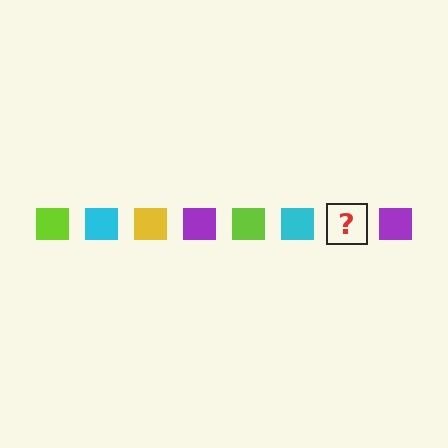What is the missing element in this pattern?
The missing element is a yellow square.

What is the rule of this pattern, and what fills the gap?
The rule is that the pattern cycles through lime, cyan, yellow, purple squares. The gap should be filled with a yellow square.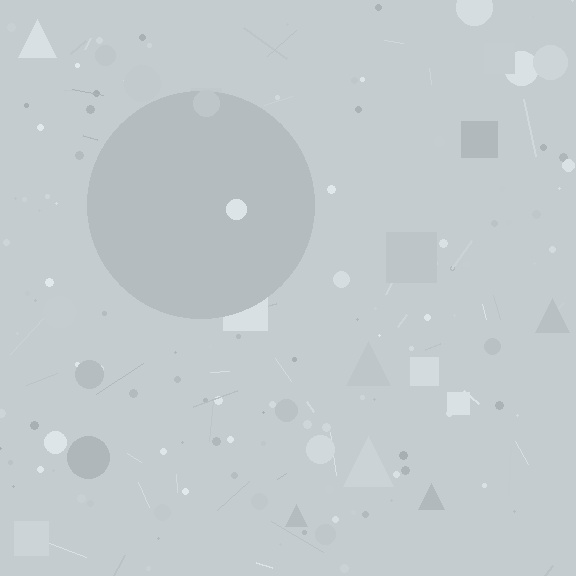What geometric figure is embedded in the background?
A circle is embedded in the background.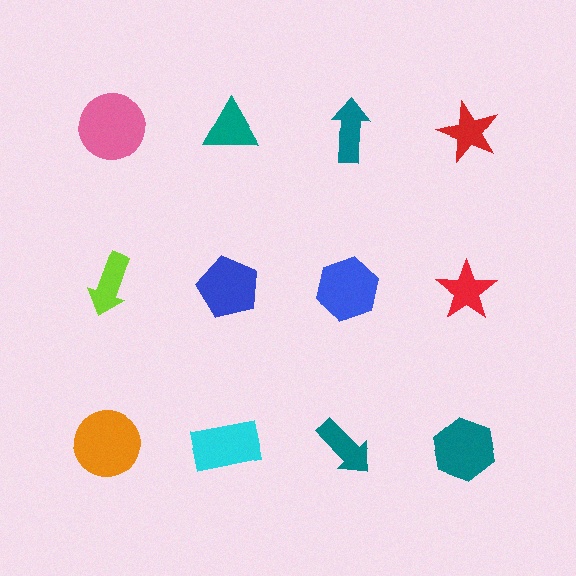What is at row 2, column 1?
A lime arrow.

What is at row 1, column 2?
A teal triangle.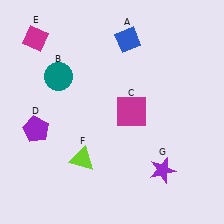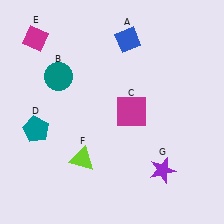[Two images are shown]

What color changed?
The pentagon (D) changed from purple in Image 1 to teal in Image 2.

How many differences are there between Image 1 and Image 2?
There is 1 difference between the two images.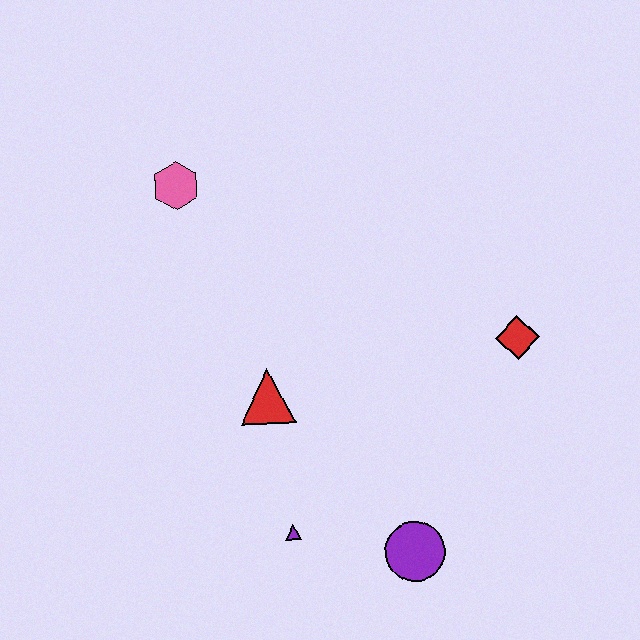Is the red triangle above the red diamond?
No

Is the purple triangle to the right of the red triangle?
Yes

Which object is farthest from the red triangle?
The red diamond is farthest from the red triangle.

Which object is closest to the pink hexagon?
The red triangle is closest to the pink hexagon.